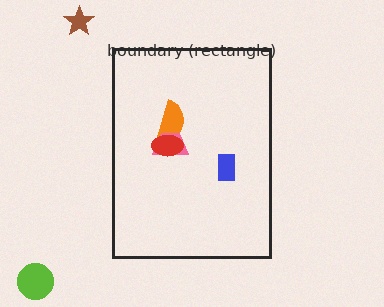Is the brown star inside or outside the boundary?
Outside.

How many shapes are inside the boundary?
4 inside, 2 outside.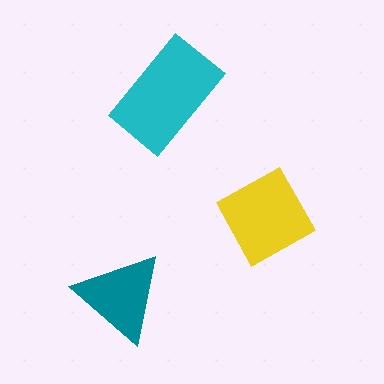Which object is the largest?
The cyan rectangle.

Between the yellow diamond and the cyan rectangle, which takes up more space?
The cyan rectangle.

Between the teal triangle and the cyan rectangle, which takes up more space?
The cyan rectangle.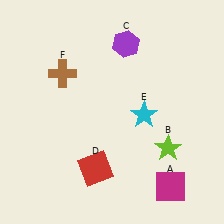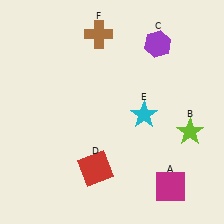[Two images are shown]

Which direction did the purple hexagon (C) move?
The purple hexagon (C) moved right.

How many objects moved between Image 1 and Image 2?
3 objects moved between the two images.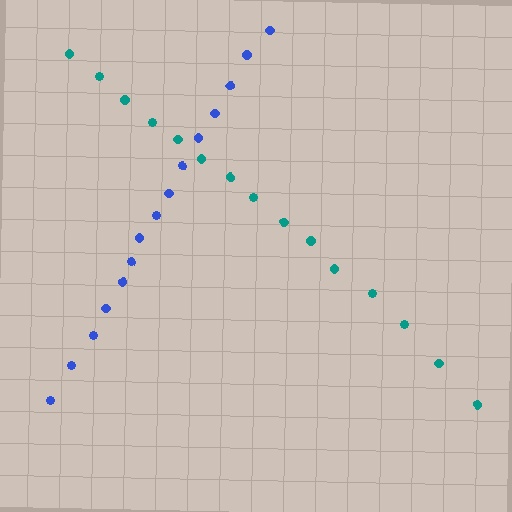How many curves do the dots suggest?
There are 2 distinct paths.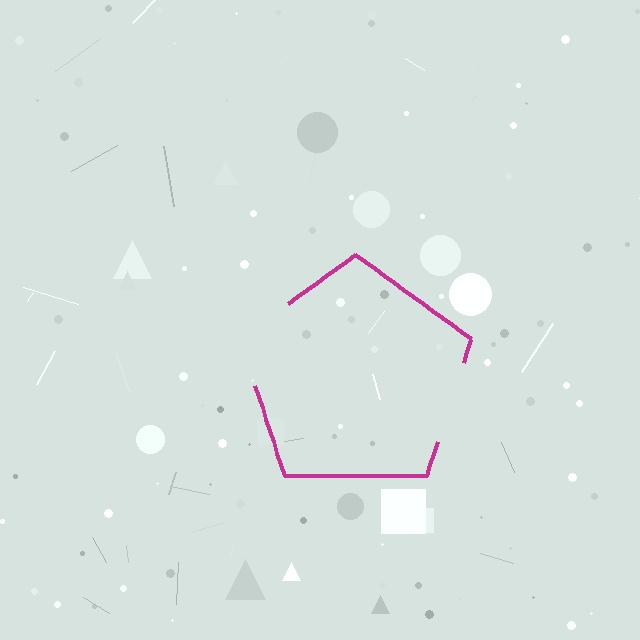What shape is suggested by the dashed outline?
The dashed outline suggests a pentagon.